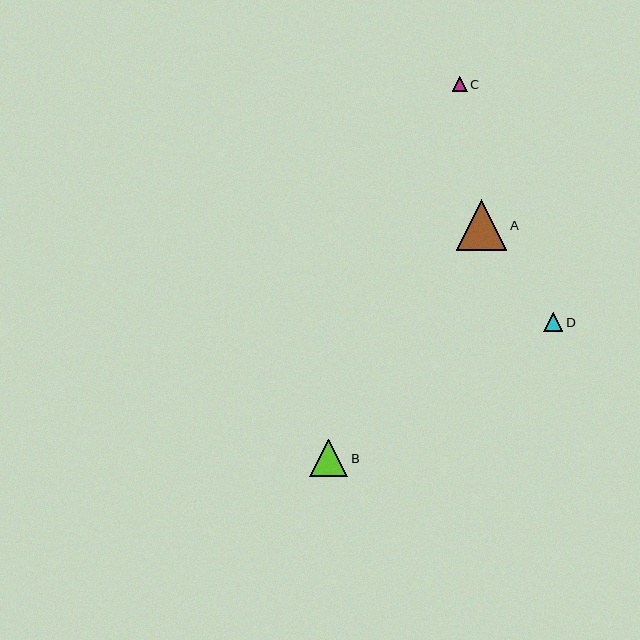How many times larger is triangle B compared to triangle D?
Triangle B is approximately 1.9 times the size of triangle D.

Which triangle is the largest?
Triangle A is the largest with a size of approximately 51 pixels.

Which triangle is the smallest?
Triangle C is the smallest with a size of approximately 15 pixels.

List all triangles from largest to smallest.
From largest to smallest: A, B, D, C.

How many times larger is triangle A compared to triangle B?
Triangle A is approximately 1.3 times the size of triangle B.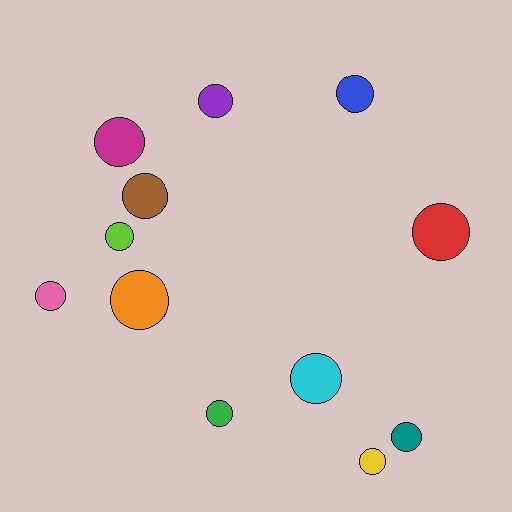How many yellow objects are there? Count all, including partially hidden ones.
There is 1 yellow object.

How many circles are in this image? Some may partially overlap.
There are 12 circles.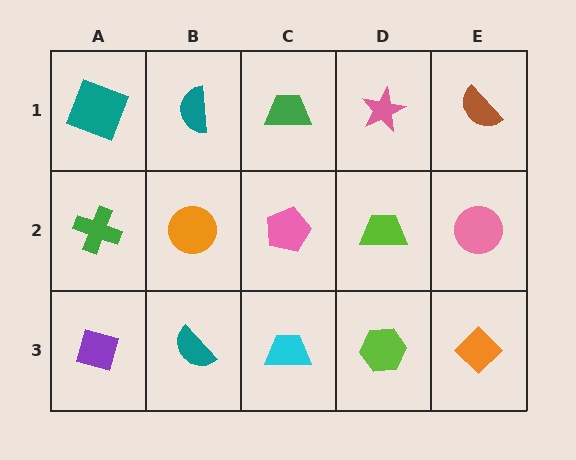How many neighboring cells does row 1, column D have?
3.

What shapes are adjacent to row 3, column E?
A pink circle (row 2, column E), a lime hexagon (row 3, column D).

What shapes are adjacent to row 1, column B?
An orange circle (row 2, column B), a teal square (row 1, column A), a green trapezoid (row 1, column C).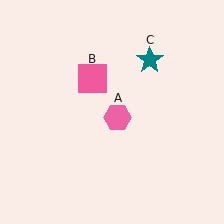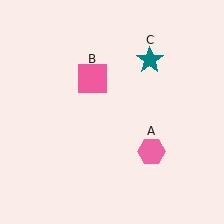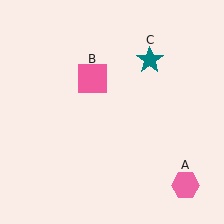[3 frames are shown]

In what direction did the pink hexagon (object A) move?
The pink hexagon (object A) moved down and to the right.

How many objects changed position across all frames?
1 object changed position: pink hexagon (object A).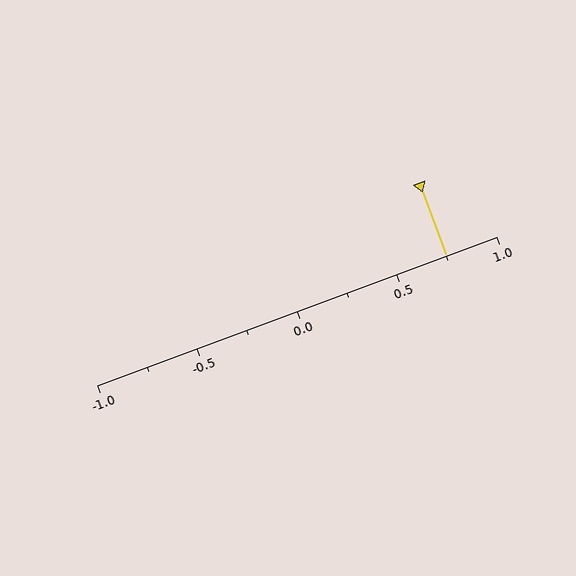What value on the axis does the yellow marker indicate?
The marker indicates approximately 0.75.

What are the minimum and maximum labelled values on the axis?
The axis runs from -1.0 to 1.0.